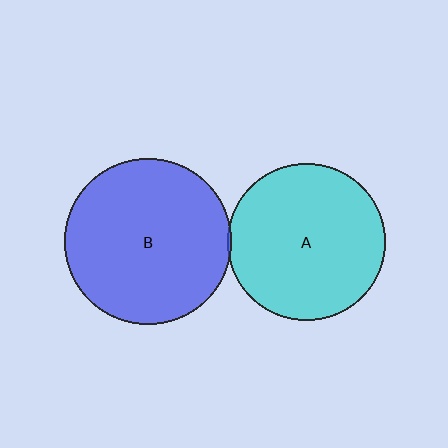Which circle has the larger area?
Circle B (blue).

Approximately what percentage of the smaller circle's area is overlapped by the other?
Approximately 5%.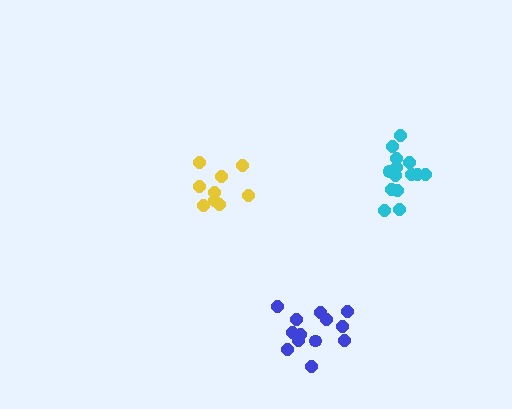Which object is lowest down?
The blue cluster is bottommost.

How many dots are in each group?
Group 1: 14 dots, Group 2: 9 dots, Group 3: 13 dots (36 total).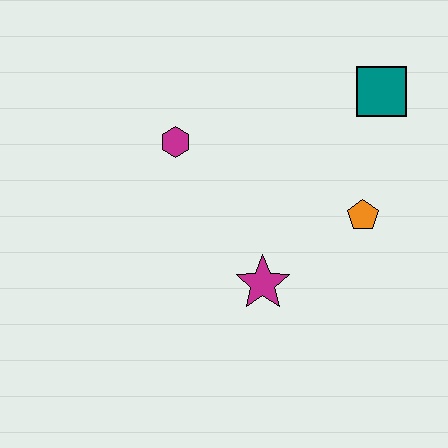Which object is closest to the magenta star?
The orange pentagon is closest to the magenta star.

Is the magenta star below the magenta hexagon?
Yes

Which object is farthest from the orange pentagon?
The magenta hexagon is farthest from the orange pentagon.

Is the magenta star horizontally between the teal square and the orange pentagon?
No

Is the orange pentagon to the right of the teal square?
No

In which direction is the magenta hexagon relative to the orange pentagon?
The magenta hexagon is to the left of the orange pentagon.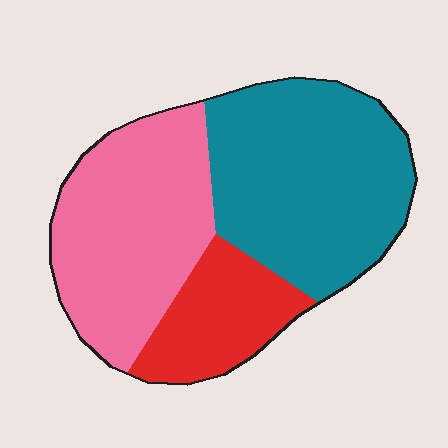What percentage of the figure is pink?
Pink takes up about three eighths (3/8) of the figure.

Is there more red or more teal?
Teal.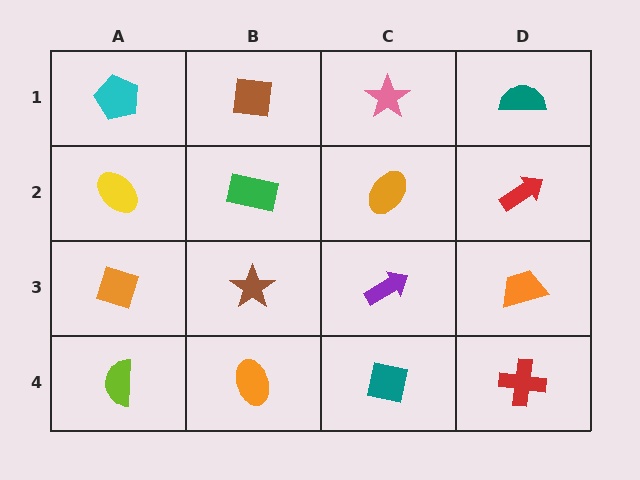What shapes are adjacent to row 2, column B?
A brown square (row 1, column B), a brown star (row 3, column B), a yellow ellipse (row 2, column A), an orange ellipse (row 2, column C).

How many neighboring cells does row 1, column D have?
2.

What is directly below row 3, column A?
A lime semicircle.